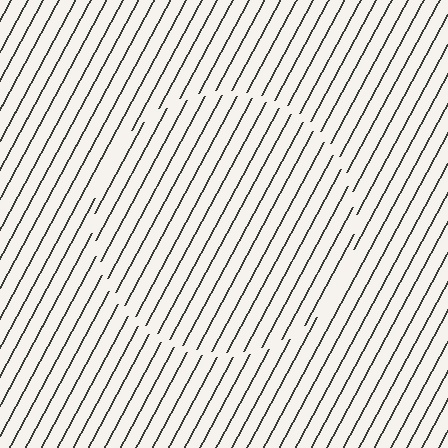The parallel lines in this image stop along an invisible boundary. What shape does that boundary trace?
An illusory circle. The interior of the shape contains the same grating, shifted by half a period — the contour is defined by the phase discontinuity where line-ends from the inner and outer gratings abut.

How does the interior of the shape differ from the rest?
The interior of the shape contains the same grating, shifted by half a period — the contour is defined by the phase discontinuity where line-ends from the inner and outer gratings abut.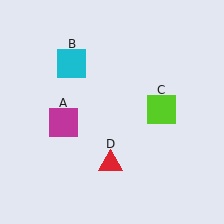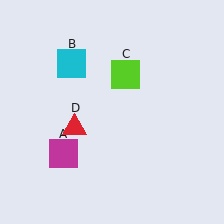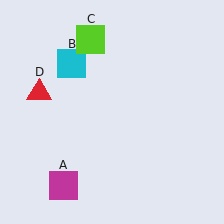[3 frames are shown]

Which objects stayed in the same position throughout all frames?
Cyan square (object B) remained stationary.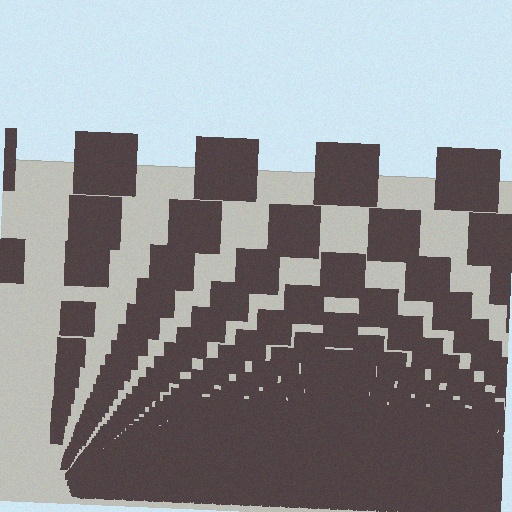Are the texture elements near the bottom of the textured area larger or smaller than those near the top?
Smaller. The gradient is inverted — elements near the bottom are smaller and denser.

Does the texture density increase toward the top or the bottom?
Density increases toward the bottom.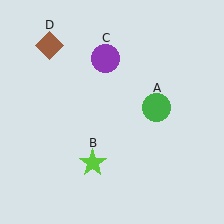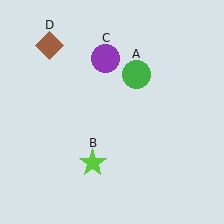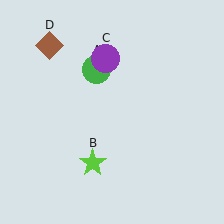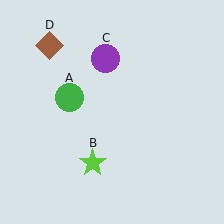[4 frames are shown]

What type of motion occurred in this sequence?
The green circle (object A) rotated counterclockwise around the center of the scene.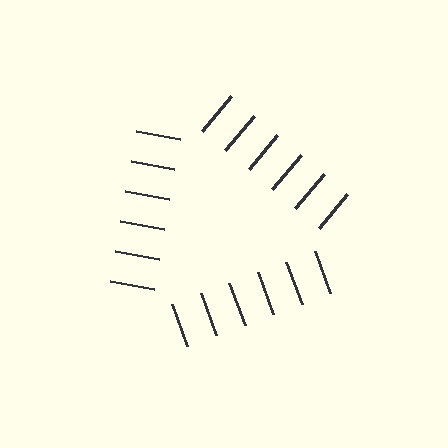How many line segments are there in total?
18 — 6 along each of the 3 edges.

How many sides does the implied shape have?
3 sides — the line-ends trace a triangle.